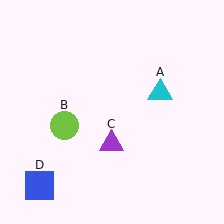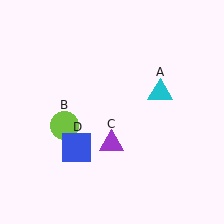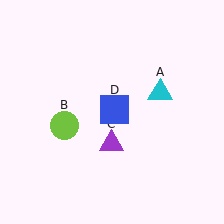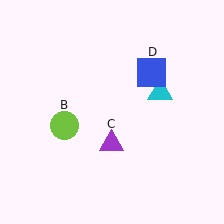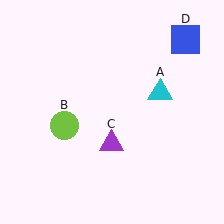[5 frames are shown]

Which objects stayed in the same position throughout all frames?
Cyan triangle (object A) and lime circle (object B) and purple triangle (object C) remained stationary.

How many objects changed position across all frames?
1 object changed position: blue square (object D).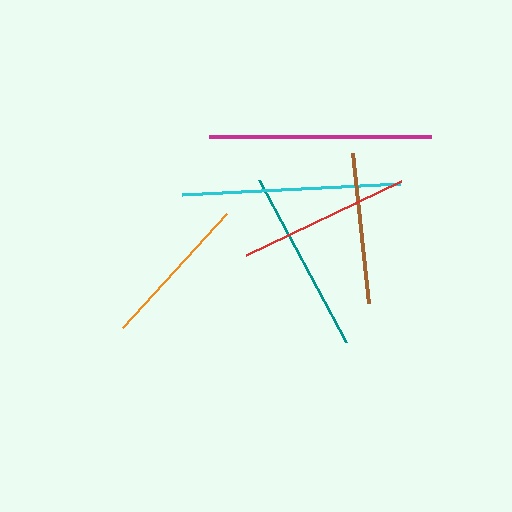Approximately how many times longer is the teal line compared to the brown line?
The teal line is approximately 1.2 times the length of the brown line.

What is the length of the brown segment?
The brown segment is approximately 151 pixels long.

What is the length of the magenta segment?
The magenta segment is approximately 222 pixels long.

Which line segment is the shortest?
The brown line is the shortest at approximately 151 pixels.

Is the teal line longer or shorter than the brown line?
The teal line is longer than the brown line.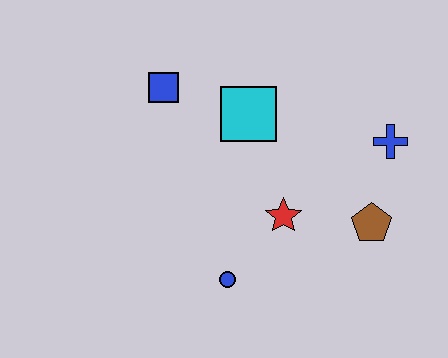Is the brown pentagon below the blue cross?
Yes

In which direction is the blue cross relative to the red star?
The blue cross is to the right of the red star.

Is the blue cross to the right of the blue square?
Yes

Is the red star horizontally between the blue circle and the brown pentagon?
Yes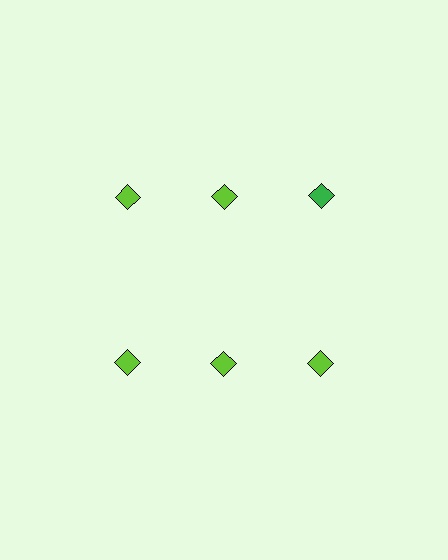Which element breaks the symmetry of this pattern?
The green diamond in the top row, center column breaks the symmetry. All other shapes are lime diamonds.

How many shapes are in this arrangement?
There are 6 shapes arranged in a grid pattern.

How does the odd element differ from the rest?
It has a different color: green instead of lime.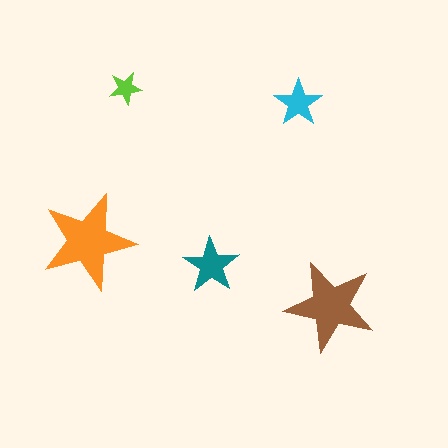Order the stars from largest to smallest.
the orange one, the brown one, the teal one, the cyan one, the lime one.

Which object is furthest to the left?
The orange star is leftmost.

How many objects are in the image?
There are 5 objects in the image.